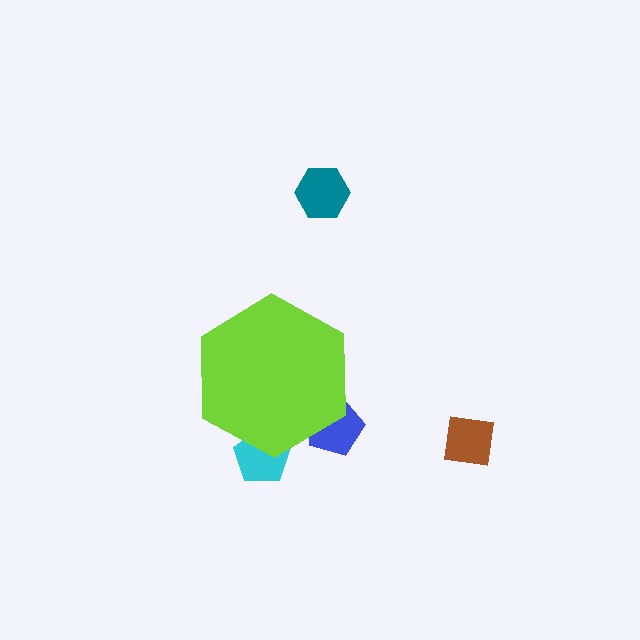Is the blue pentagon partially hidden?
Yes, the blue pentagon is partially hidden behind the lime hexagon.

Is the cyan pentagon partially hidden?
Yes, the cyan pentagon is partially hidden behind the lime hexagon.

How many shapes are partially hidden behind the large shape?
2 shapes are partially hidden.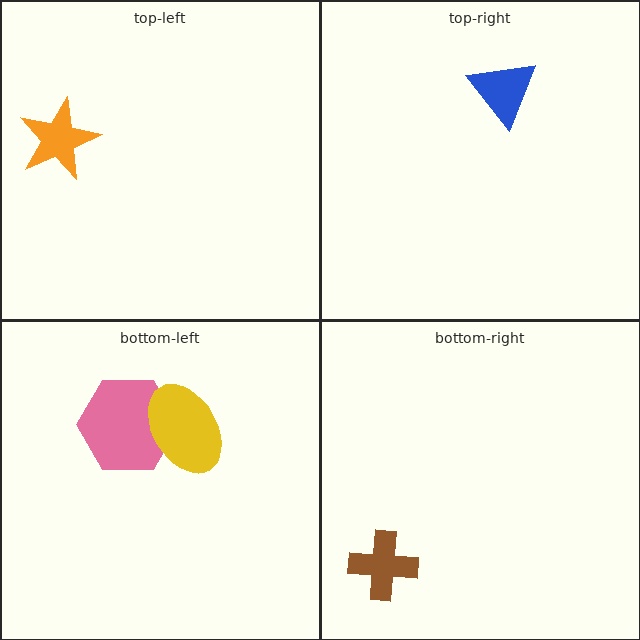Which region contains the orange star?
The top-left region.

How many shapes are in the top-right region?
1.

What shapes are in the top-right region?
The blue triangle.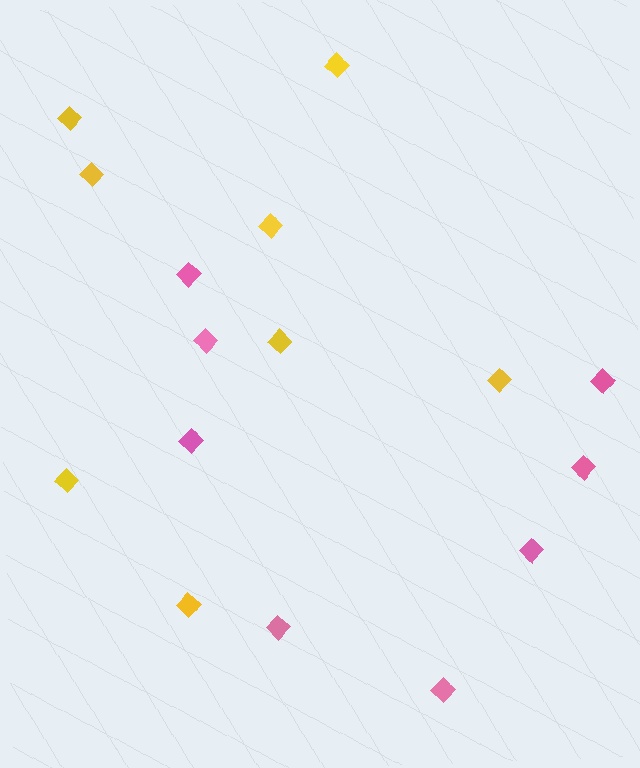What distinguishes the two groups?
There are 2 groups: one group of pink diamonds (8) and one group of yellow diamonds (8).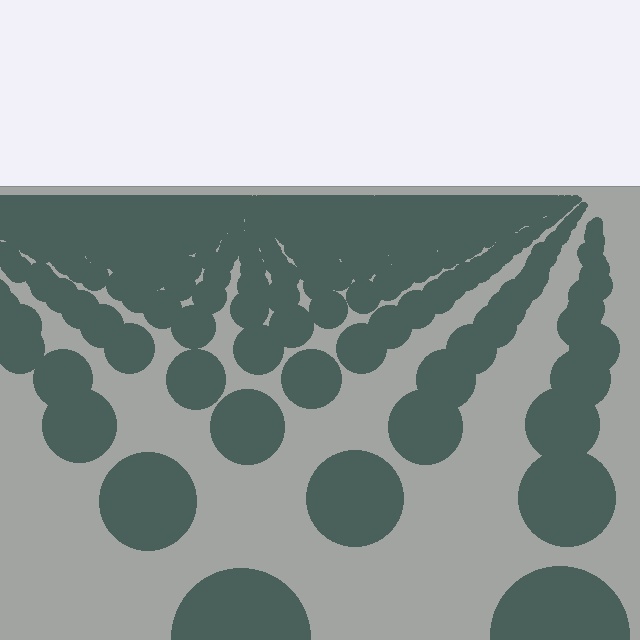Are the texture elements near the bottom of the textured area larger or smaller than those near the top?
Larger. Near the bottom, elements are closer to the viewer and appear at a bigger on-screen size.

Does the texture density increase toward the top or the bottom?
Density increases toward the top.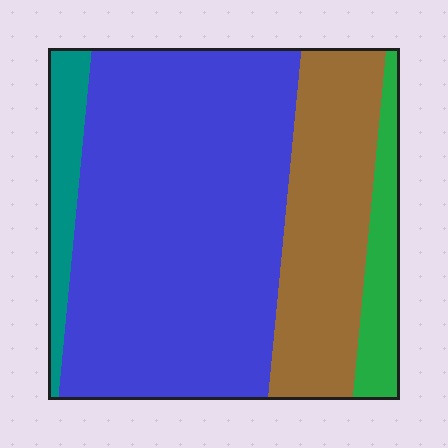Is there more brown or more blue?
Blue.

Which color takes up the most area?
Blue, at roughly 60%.